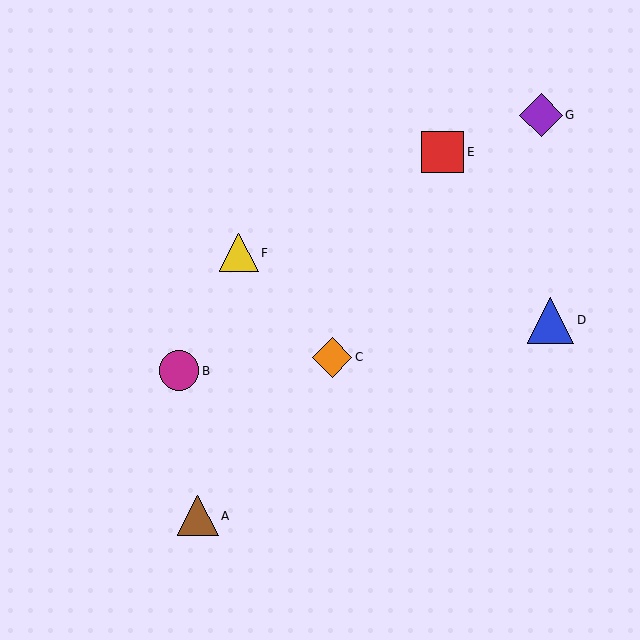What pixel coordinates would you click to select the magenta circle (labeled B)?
Click at (179, 371) to select the magenta circle B.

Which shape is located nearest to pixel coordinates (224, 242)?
The yellow triangle (labeled F) at (239, 253) is nearest to that location.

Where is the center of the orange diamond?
The center of the orange diamond is at (332, 357).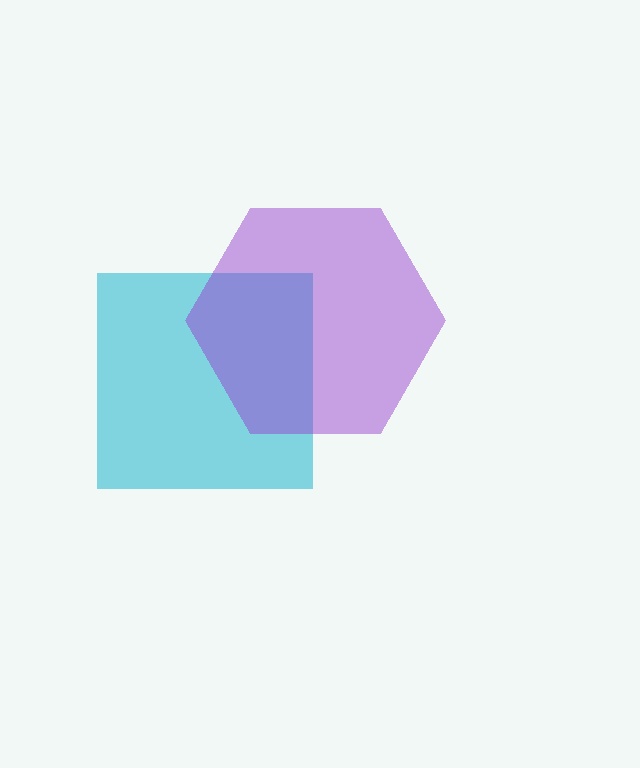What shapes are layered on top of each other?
The layered shapes are: a cyan square, a purple hexagon.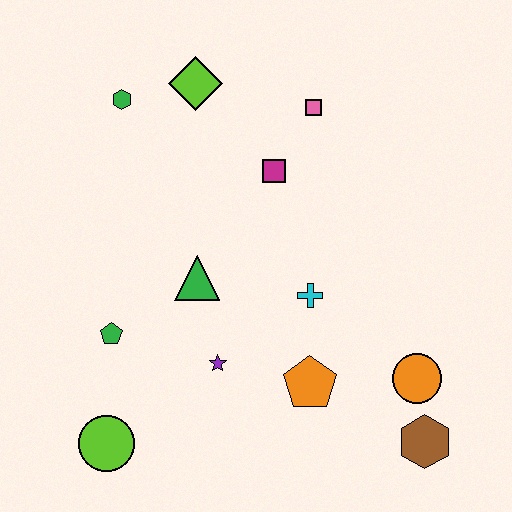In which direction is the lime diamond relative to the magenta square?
The lime diamond is above the magenta square.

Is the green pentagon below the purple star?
No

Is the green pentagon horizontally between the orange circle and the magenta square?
No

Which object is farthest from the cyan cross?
The green hexagon is farthest from the cyan cross.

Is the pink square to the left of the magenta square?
No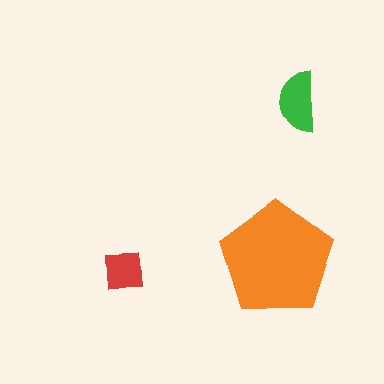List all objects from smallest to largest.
The red square, the green semicircle, the orange pentagon.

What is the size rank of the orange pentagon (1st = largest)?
1st.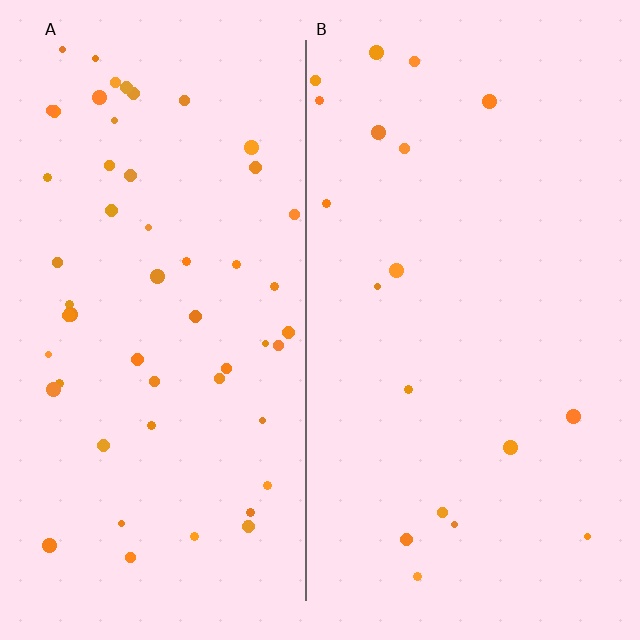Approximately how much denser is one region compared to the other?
Approximately 3.0× — region A over region B.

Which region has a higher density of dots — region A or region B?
A (the left).